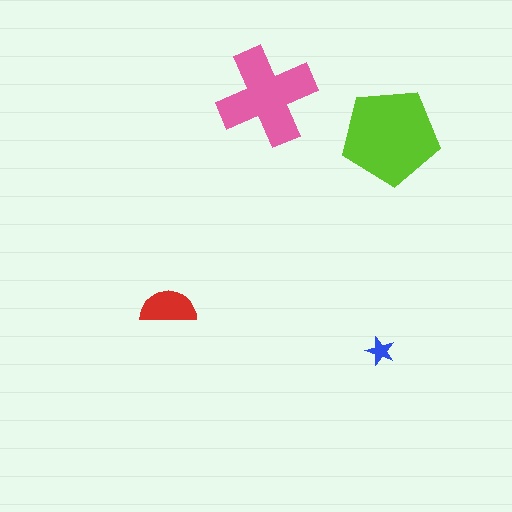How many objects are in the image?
There are 4 objects in the image.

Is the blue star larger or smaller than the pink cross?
Smaller.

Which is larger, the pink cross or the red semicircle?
The pink cross.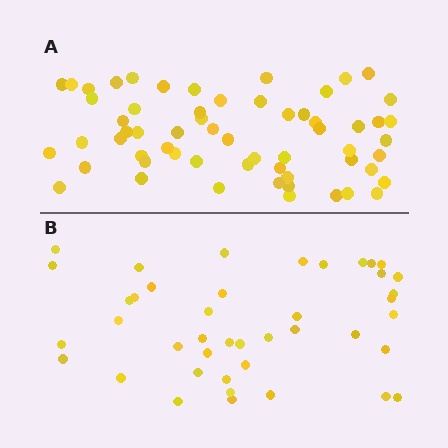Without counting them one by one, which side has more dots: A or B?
Region A (the top region) has more dots.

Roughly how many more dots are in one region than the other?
Region A has approximately 20 more dots than region B.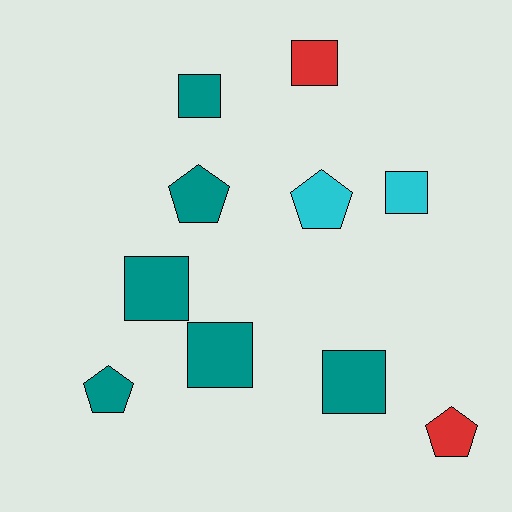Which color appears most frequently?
Teal, with 6 objects.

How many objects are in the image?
There are 10 objects.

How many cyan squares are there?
There is 1 cyan square.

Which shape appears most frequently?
Square, with 6 objects.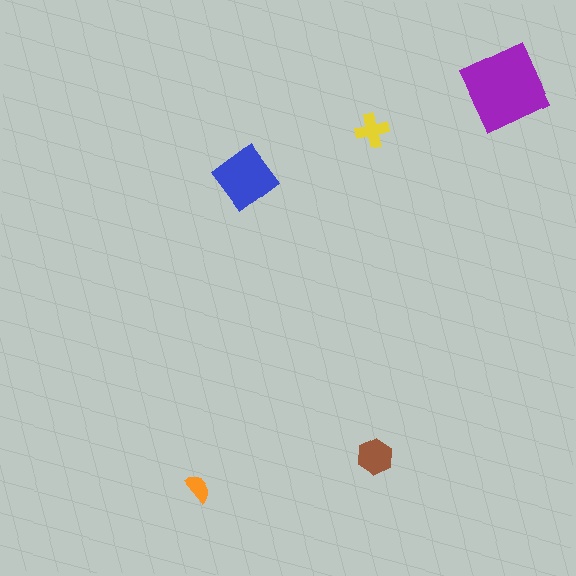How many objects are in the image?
There are 5 objects in the image.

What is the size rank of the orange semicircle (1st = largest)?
5th.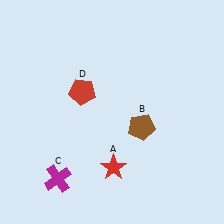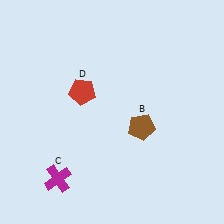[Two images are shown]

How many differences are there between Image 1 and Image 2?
There is 1 difference between the two images.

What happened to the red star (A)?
The red star (A) was removed in Image 2. It was in the bottom-right area of Image 1.